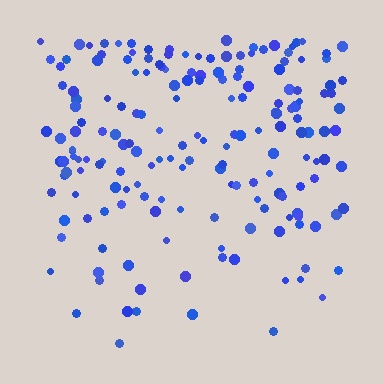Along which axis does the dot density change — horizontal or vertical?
Vertical.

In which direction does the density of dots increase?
From bottom to top, with the top side densest.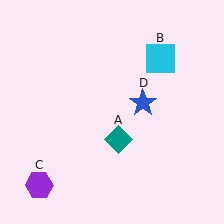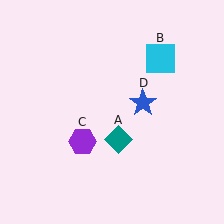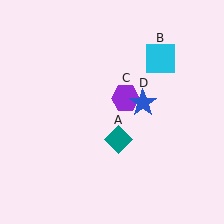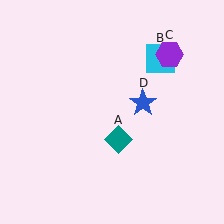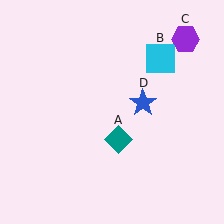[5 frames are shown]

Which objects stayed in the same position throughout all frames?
Teal diamond (object A) and cyan square (object B) and blue star (object D) remained stationary.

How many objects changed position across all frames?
1 object changed position: purple hexagon (object C).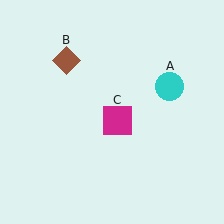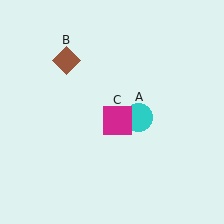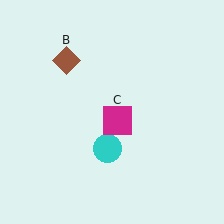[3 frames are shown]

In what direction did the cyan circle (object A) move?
The cyan circle (object A) moved down and to the left.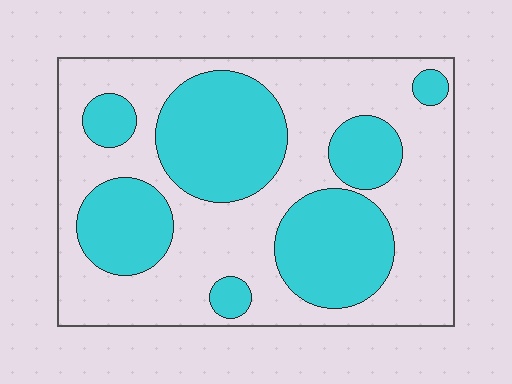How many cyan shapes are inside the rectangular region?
7.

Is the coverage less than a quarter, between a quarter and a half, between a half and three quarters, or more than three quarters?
Between a quarter and a half.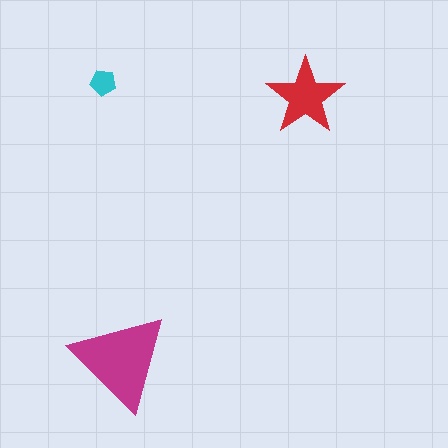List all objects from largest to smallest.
The magenta triangle, the red star, the cyan pentagon.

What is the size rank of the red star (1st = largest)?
2nd.